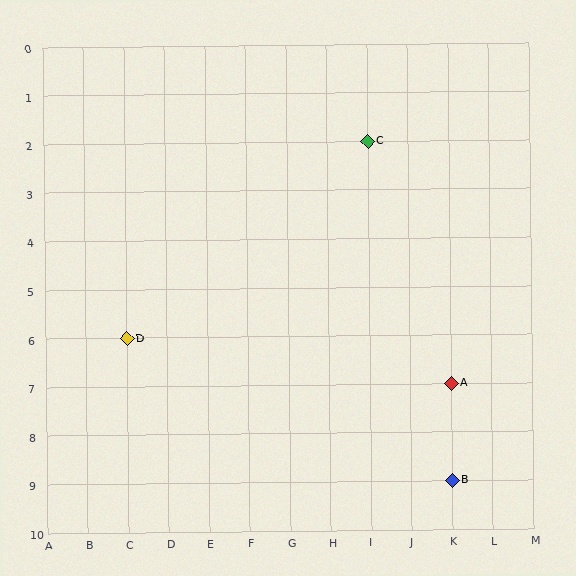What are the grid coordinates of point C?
Point C is at grid coordinates (I, 2).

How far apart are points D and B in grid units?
Points D and B are 8 columns and 3 rows apart (about 8.5 grid units diagonally).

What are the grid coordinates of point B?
Point B is at grid coordinates (K, 9).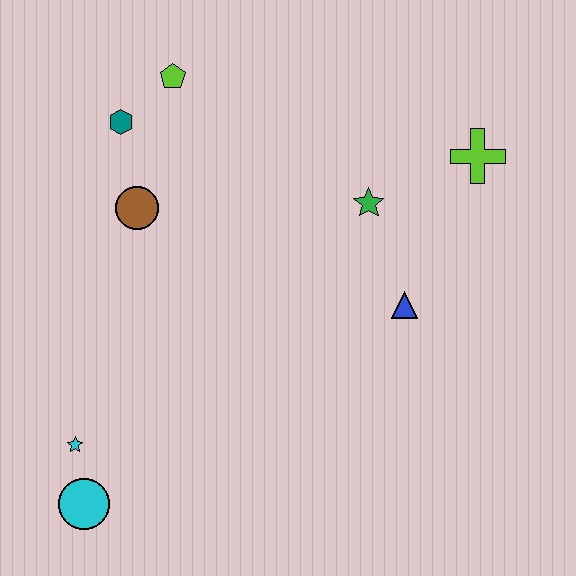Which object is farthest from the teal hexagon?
The cyan circle is farthest from the teal hexagon.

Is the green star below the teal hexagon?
Yes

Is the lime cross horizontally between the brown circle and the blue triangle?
No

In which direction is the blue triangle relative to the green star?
The blue triangle is below the green star.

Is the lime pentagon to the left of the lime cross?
Yes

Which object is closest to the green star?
The blue triangle is closest to the green star.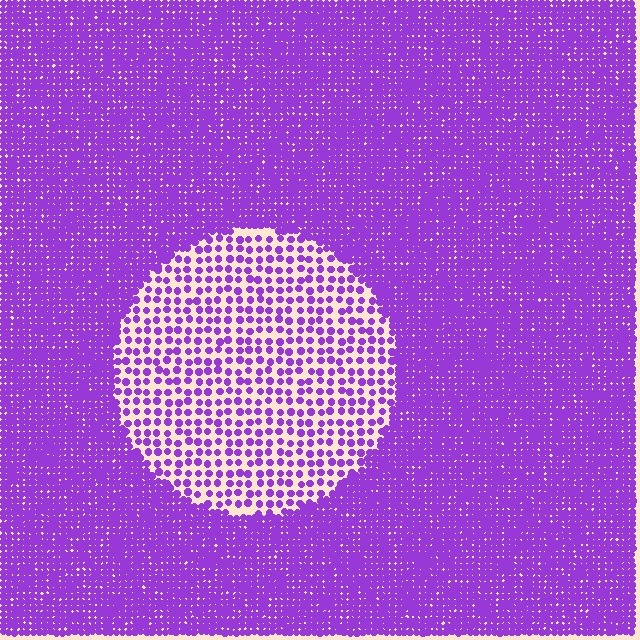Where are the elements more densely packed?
The elements are more densely packed outside the circle boundary.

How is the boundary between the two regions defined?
The boundary is defined by a change in element density (approximately 2.9x ratio). All elements are the same color, size, and shape.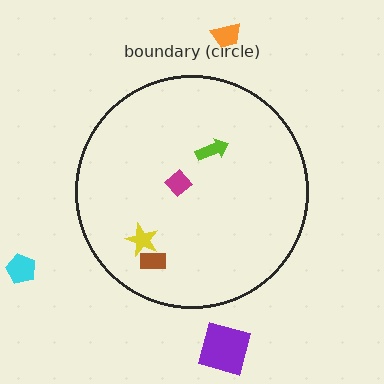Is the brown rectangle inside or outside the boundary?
Inside.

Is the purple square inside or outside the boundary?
Outside.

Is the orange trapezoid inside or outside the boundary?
Outside.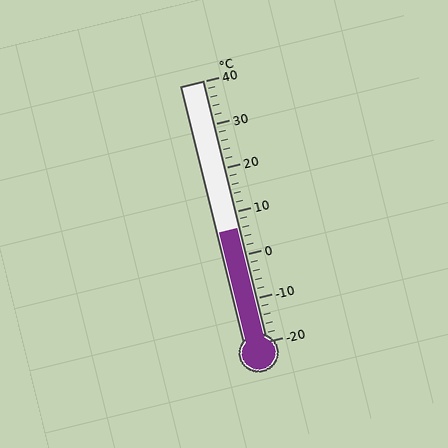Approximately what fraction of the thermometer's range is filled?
The thermometer is filled to approximately 45% of its range.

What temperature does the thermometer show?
The thermometer shows approximately 6°C.